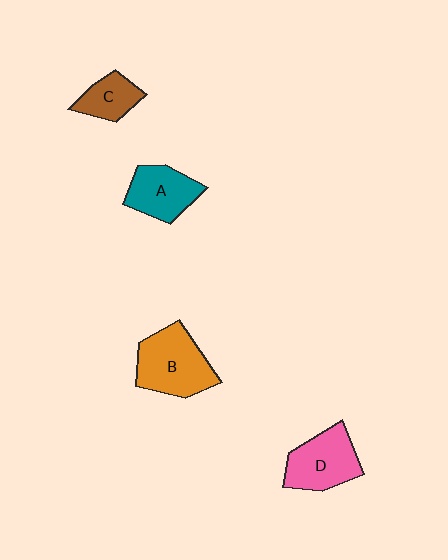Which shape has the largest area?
Shape B (orange).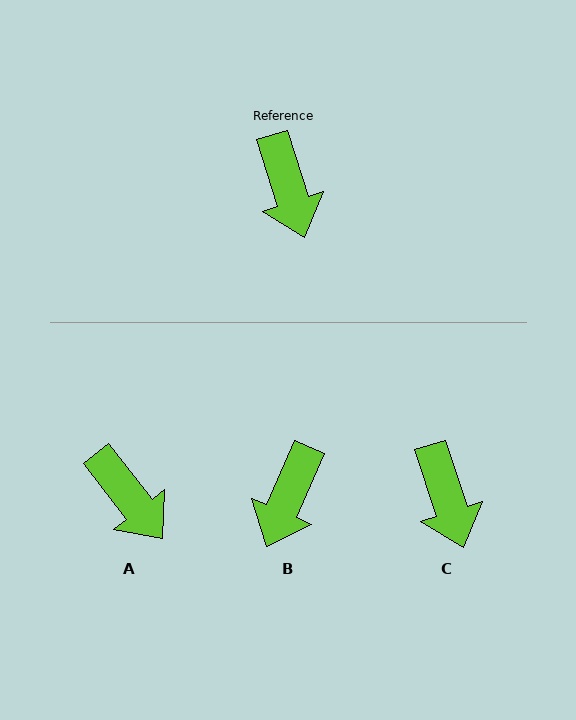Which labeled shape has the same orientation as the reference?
C.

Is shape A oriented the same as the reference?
No, it is off by about 20 degrees.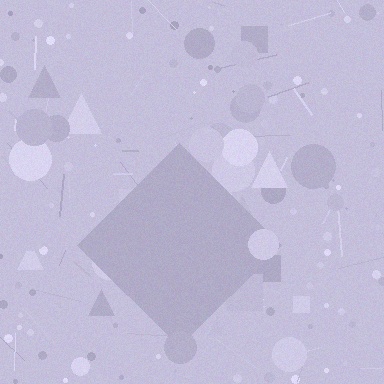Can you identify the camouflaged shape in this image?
The camouflaged shape is a diamond.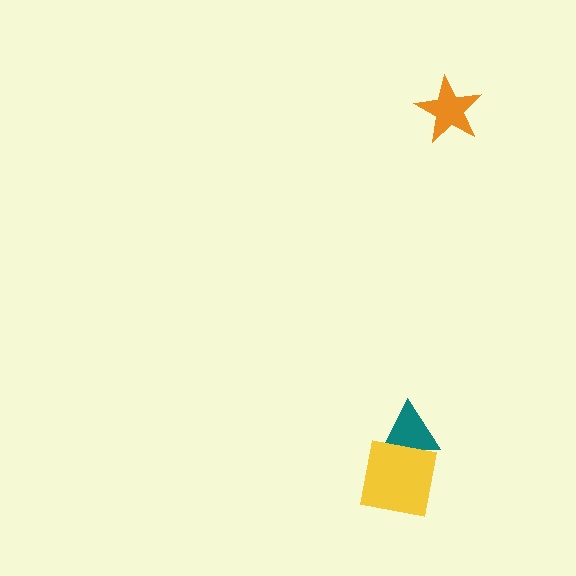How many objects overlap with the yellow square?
1 object overlaps with the yellow square.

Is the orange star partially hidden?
No, no other shape covers it.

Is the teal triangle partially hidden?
Yes, it is partially covered by another shape.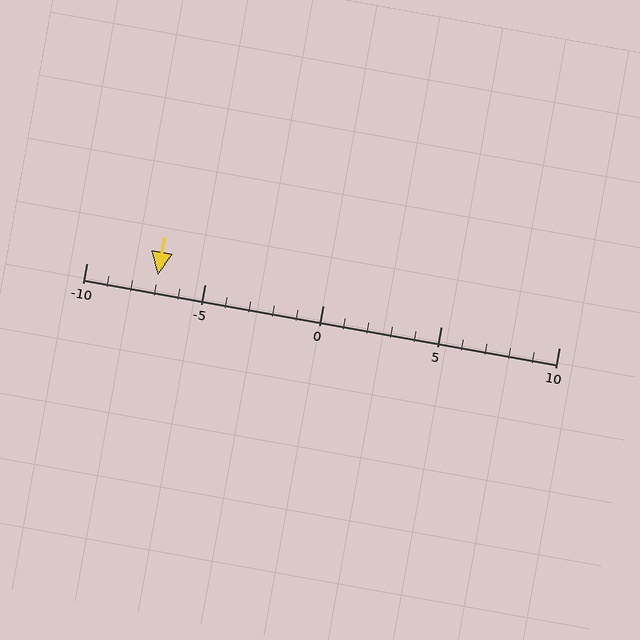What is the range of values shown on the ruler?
The ruler shows values from -10 to 10.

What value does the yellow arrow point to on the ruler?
The yellow arrow points to approximately -7.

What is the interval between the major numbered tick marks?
The major tick marks are spaced 5 units apart.